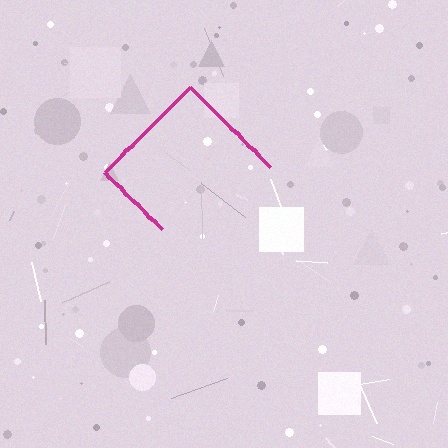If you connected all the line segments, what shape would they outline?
They would outline a diamond.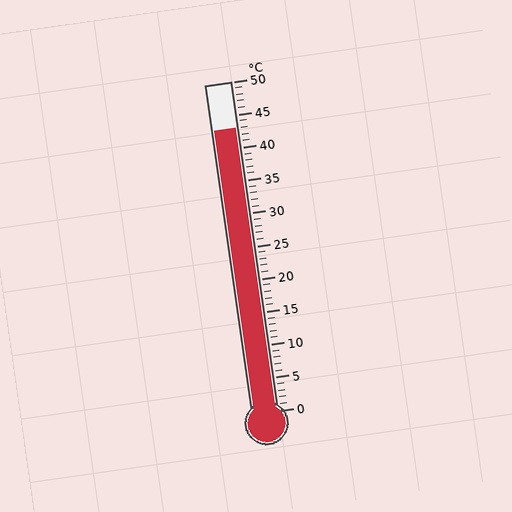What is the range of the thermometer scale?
The thermometer scale ranges from 0°C to 50°C.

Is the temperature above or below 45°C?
The temperature is below 45°C.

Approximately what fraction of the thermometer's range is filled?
The thermometer is filled to approximately 85% of its range.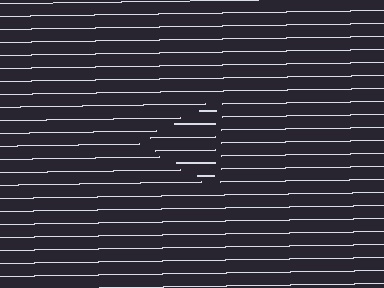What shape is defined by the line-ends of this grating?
An illusory triangle. The interior of the shape contains the same grating, shifted by half a period — the contour is defined by the phase discontinuity where line-ends from the inner and outer gratings abut.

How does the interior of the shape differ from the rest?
The interior of the shape contains the same grating, shifted by half a period — the contour is defined by the phase discontinuity where line-ends from the inner and outer gratings abut.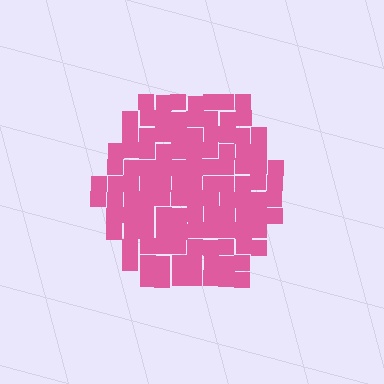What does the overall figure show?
The overall figure shows a hexagon.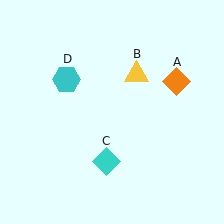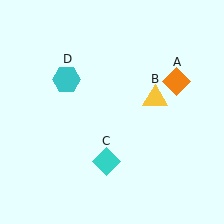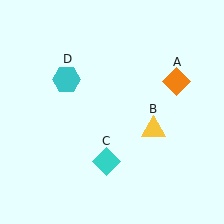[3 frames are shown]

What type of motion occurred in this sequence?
The yellow triangle (object B) rotated clockwise around the center of the scene.